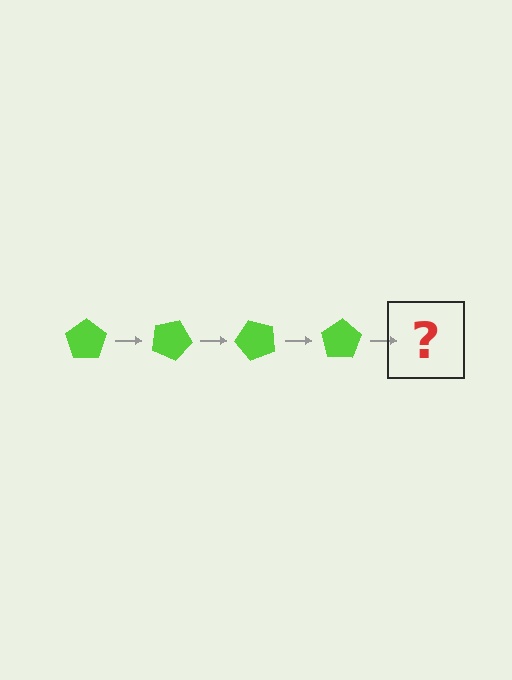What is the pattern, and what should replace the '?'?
The pattern is that the pentagon rotates 25 degrees each step. The '?' should be a lime pentagon rotated 100 degrees.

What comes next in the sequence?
The next element should be a lime pentagon rotated 100 degrees.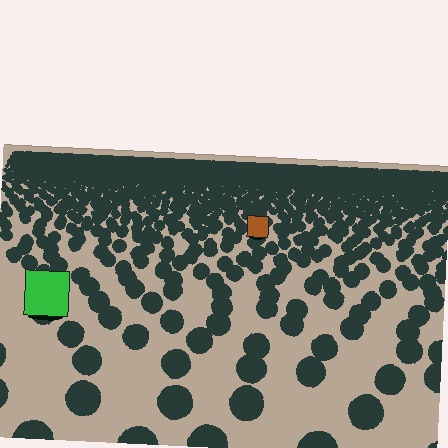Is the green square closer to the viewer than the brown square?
Yes. The green square is closer — you can tell from the texture gradient: the ground texture is coarser near it.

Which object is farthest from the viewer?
The brown square is farthest from the viewer. It appears smaller and the ground texture around it is denser.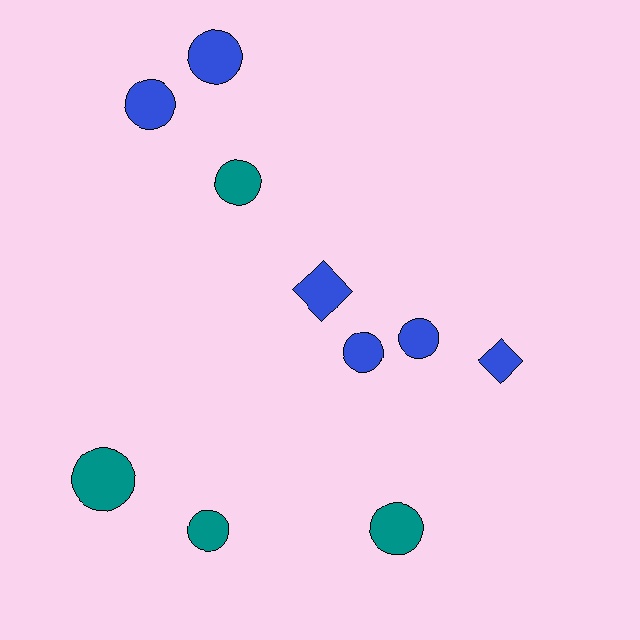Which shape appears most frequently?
Circle, with 8 objects.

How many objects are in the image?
There are 10 objects.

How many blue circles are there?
There are 4 blue circles.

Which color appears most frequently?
Blue, with 6 objects.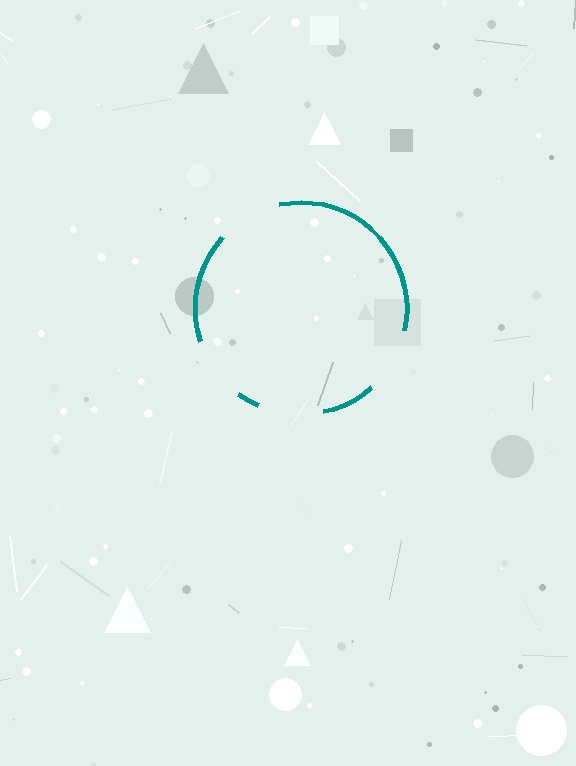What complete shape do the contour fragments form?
The contour fragments form a circle.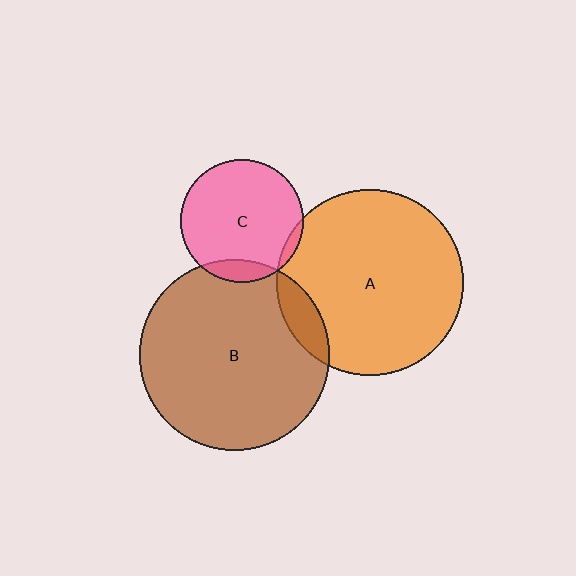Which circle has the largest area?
Circle B (brown).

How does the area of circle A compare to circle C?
Approximately 2.3 times.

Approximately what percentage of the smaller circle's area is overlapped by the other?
Approximately 10%.